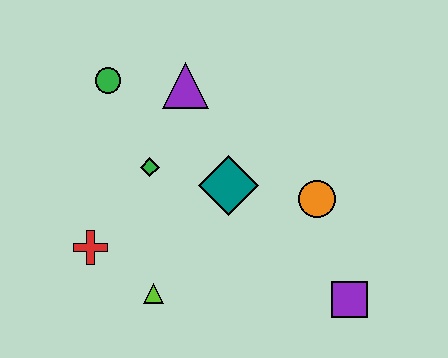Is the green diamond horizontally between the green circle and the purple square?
Yes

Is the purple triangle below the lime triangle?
No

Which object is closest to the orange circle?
The teal diamond is closest to the orange circle.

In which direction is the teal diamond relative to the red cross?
The teal diamond is to the right of the red cross.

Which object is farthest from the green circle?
The purple square is farthest from the green circle.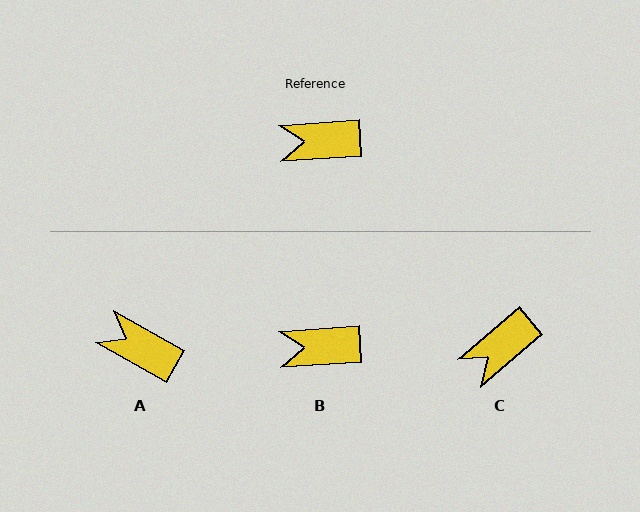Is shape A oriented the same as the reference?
No, it is off by about 33 degrees.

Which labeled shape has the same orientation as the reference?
B.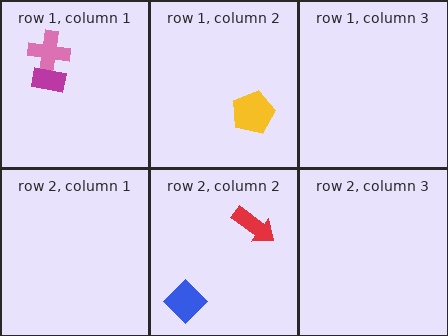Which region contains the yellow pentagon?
The row 1, column 2 region.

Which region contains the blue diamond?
The row 2, column 2 region.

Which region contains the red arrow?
The row 2, column 2 region.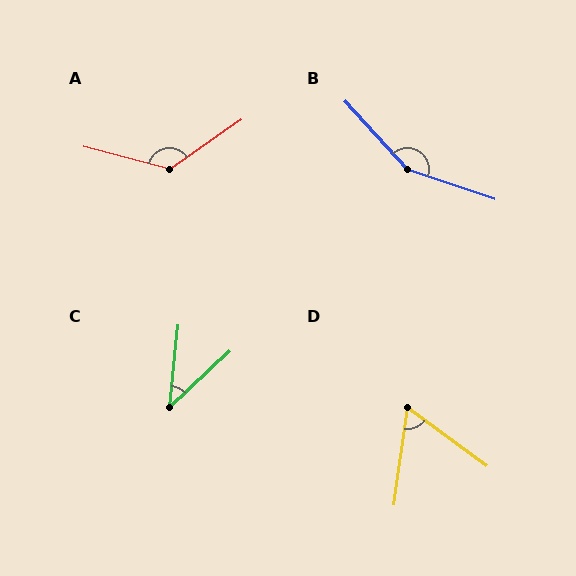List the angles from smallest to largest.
C (41°), D (61°), A (131°), B (151°).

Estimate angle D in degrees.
Approximately 61 degrees.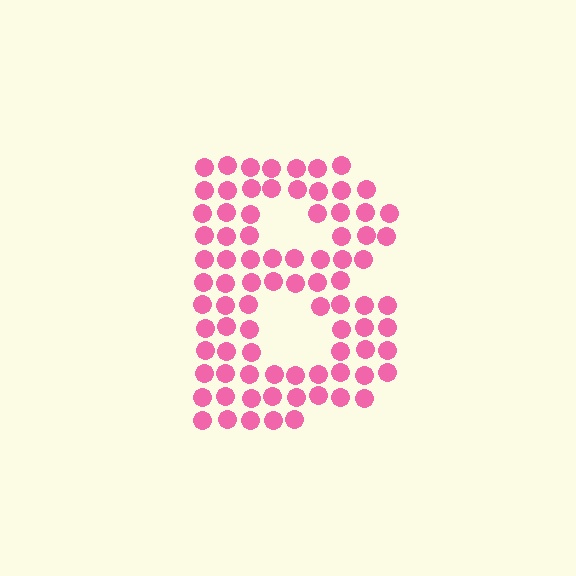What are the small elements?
The small elements are circles.